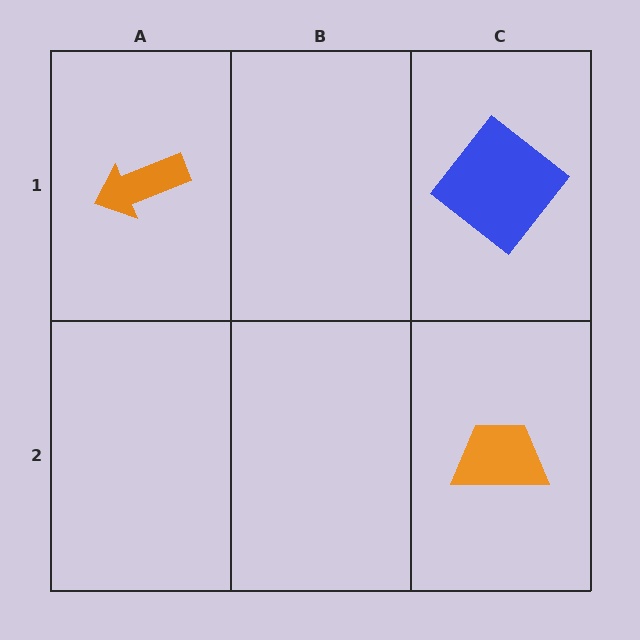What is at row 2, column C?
An orange trapezoid.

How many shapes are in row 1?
2 shapes.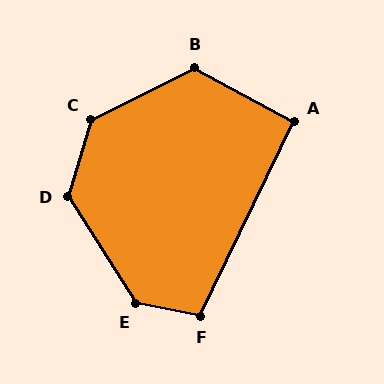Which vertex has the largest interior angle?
E, at approximately 134 degrees.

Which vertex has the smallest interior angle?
A, at approximately 93 degrees.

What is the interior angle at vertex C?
Approximately 133 degrees (obtuse).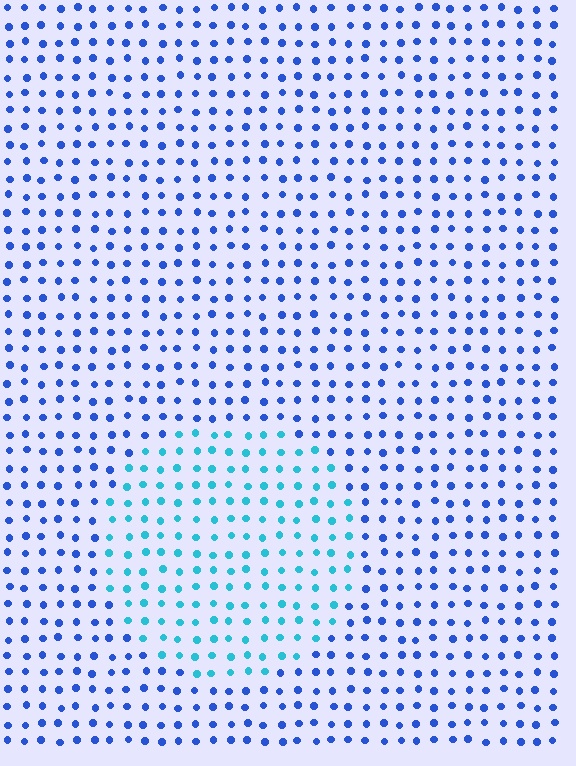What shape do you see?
I see a circle.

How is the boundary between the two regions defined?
The boundary is defined purely by a slight shift in hue (about 38 degrees). Spacing, size, and orientation are identical on both sides.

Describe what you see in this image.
The image is filled with small blue elements in a uniform arrangement. A circle-shaped region is visible where the elements are tinted to a slightly different hue, forming a subtle color boundary.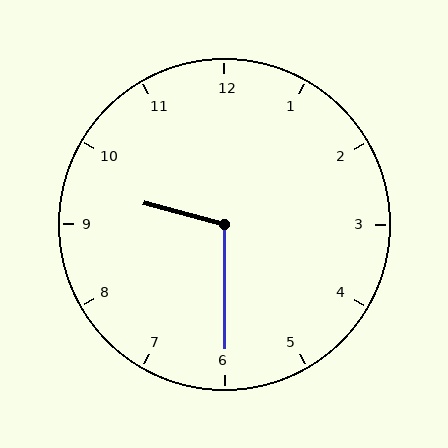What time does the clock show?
9:30.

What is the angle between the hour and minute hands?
Approximately 105 degrees.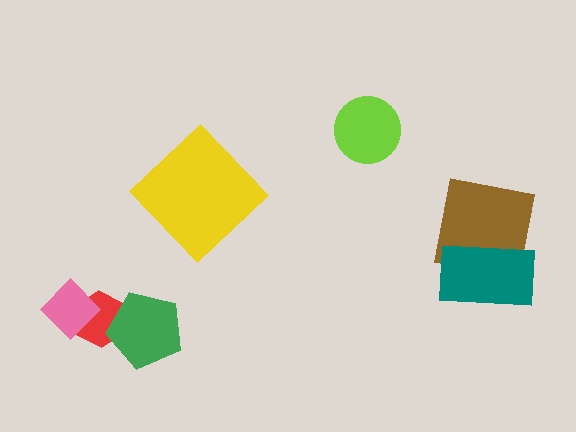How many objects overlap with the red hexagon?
2 objects overlap with the red hexagon.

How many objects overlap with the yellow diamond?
0 objects overlap with the yellow diamond.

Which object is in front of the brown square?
The teal rectangle is in front of the brown square.